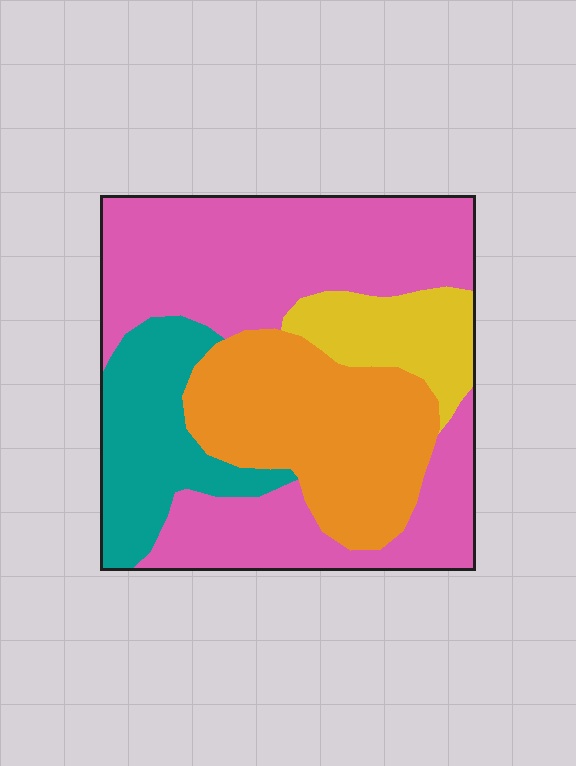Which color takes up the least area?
Yellow, at roughly 10%.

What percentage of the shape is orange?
Orange takes up between a sixth and a third of the shape.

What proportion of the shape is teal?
Teal takes up less than a quarter of the shape.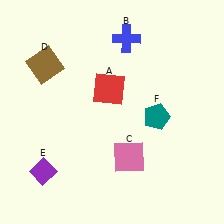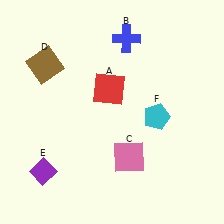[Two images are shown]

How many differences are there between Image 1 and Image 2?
There is 1 difference between the two images.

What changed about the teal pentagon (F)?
In Image 1, F is teal. In Image 2, it changed to cyan.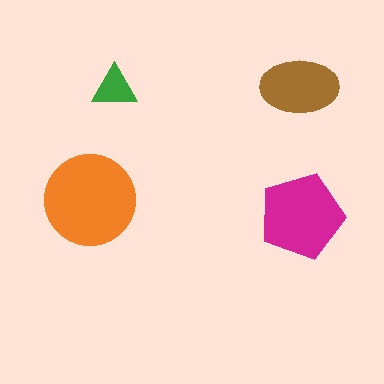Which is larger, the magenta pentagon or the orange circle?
The orange circle.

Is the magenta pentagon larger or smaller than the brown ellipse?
Larger.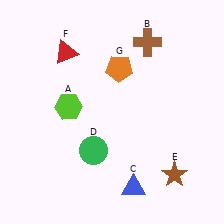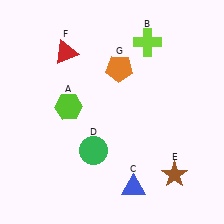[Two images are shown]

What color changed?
The cross (B) changed from brown in Image 1 to lime in Image 2.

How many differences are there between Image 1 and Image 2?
There is 1 difference between the two images.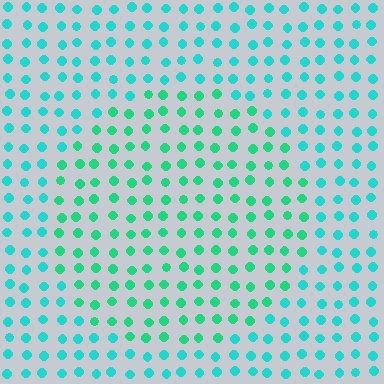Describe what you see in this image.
The image is filled with small cyan elements in a uniform arrangement. A circle-shaped region is visible where the elements are tinted to a slightly different hue, forming a subtle color boundary.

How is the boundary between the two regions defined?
The boundary is defined purely by a slight shift in hue (about 26 degrees). Spacing, size, and orientation are identical on both sides.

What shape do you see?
I see a circle.